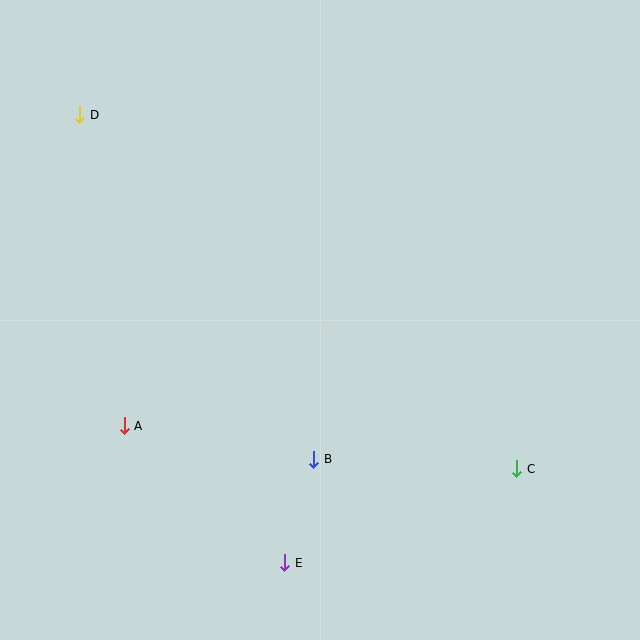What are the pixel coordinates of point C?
Point C is at (517, 469).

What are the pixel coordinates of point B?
Point B is at (314, 459).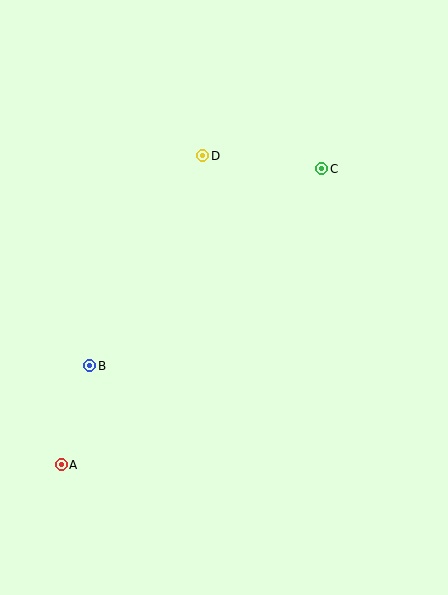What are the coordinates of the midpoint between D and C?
The midpoint between D and C is at (262, 162).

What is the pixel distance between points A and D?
The distance between A and D is 340 pixels.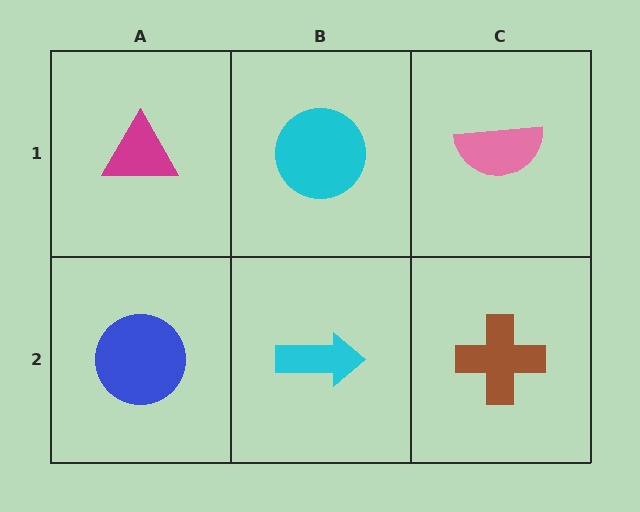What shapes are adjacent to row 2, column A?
A magenta triangle (row 1, column A), a cyan arrow (row 2, column B).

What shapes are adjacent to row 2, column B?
A cyan circle (row 1, column B), a blue circle (row 2, column A), a brown cross (row 2, column C).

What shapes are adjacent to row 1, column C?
A brown cross (row 2, column C), a cyan circle (row 1, column B).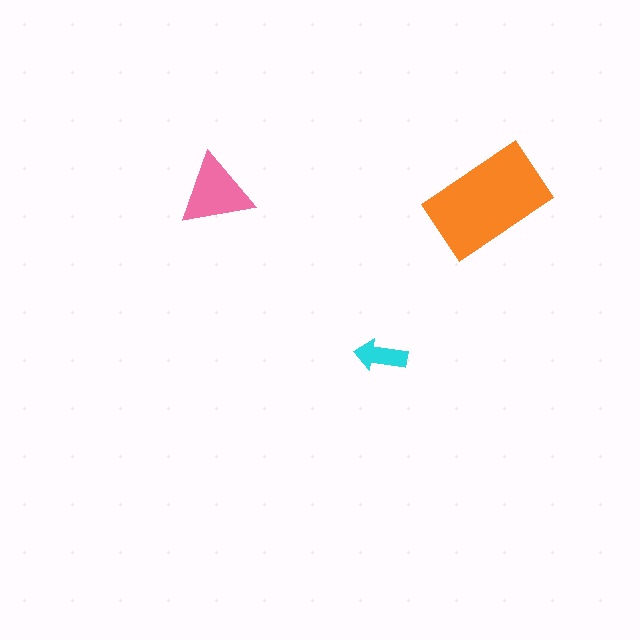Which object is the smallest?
The cyan arrow.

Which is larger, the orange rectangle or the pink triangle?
The orange rectangle.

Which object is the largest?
The orange rectangle.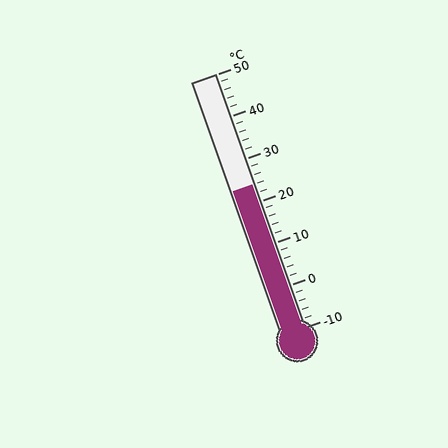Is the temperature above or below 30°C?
The temperature is below 30°C.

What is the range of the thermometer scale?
The thermometer scale ranges from -10°C to 50°C.